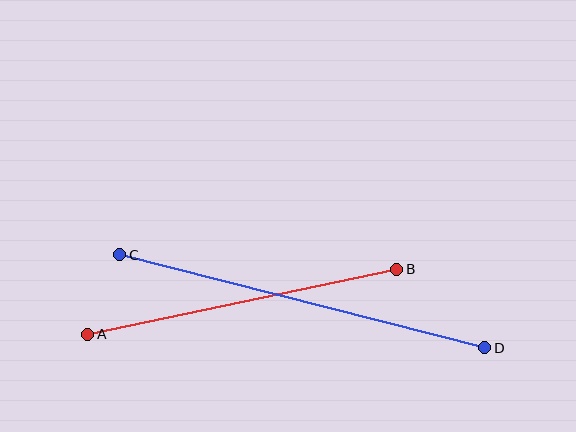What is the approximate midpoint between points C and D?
The midpoint is at approximately (302, 301) pixels.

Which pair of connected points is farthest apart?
Points C and D are farthest apart.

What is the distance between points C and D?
The distance is approximately 377 pixels.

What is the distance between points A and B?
The distance is approximately 316 pixels.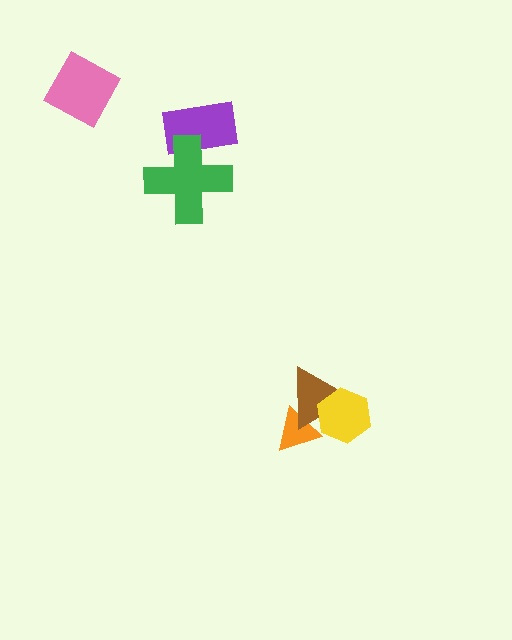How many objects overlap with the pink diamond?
0 objects overlap with the pink diamond.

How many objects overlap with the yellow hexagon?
1 object overlaps with the yellow hexagon.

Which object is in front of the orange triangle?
The brown triangle is in front of the orange triangle.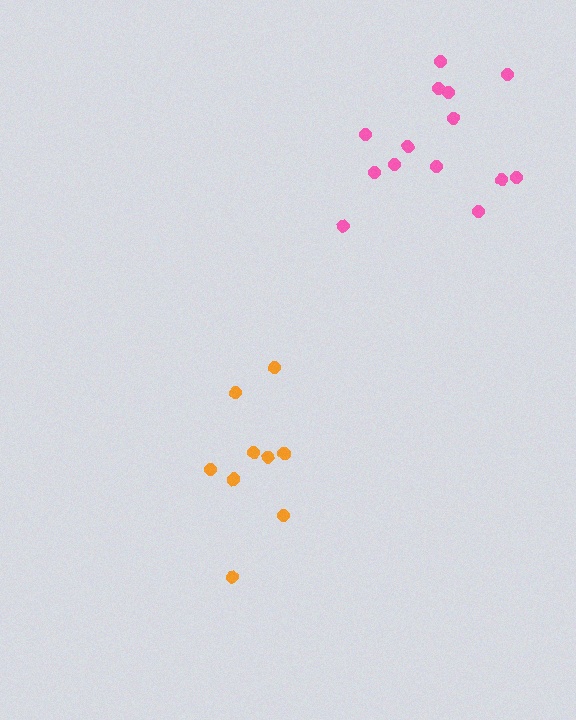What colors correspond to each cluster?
The clusters are colored: orange, pink.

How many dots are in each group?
Group 1: 9 dots, Group 2: 14 dots (23 total).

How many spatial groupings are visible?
There are 2 spatial groupings.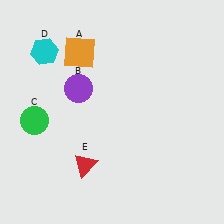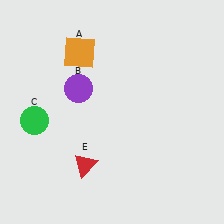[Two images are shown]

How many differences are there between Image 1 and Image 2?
There is 1 difference between the two images.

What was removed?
The cyan hexagon (D) was removed in Image 2.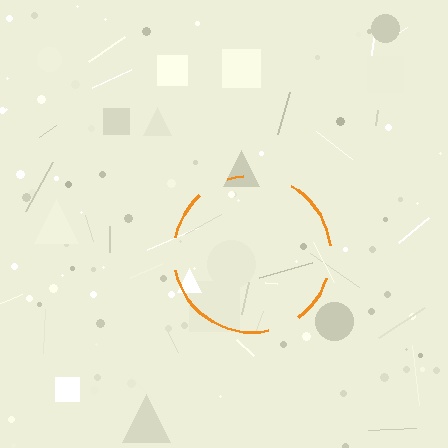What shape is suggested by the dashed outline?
The dashed outline suggests a circle.